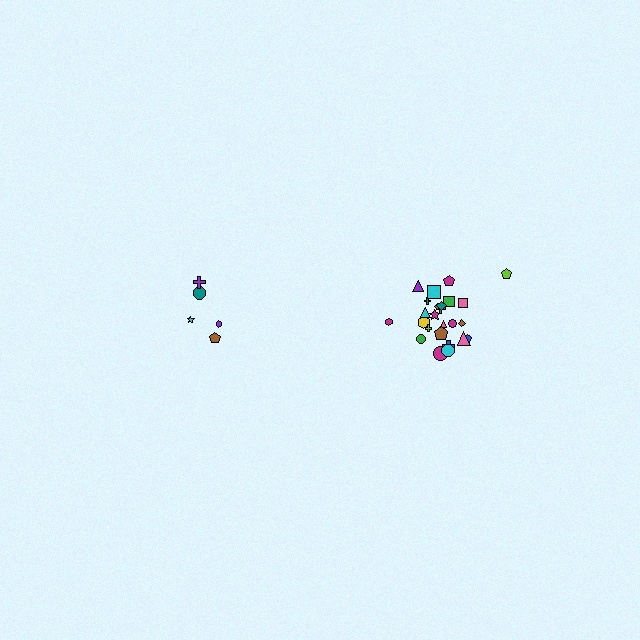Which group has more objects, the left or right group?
The right group.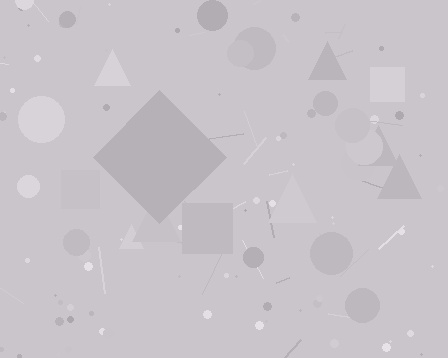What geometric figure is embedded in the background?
A diamond is embedded in the background.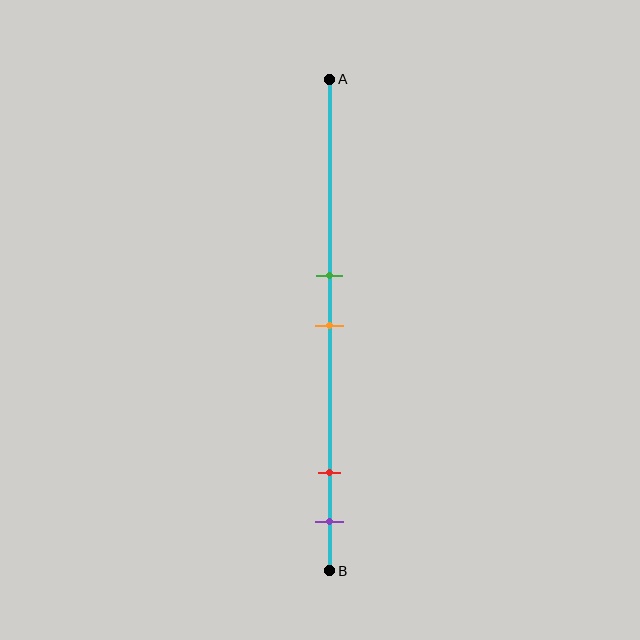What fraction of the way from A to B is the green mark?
The green mark is approximately 40% (0.4) of the way from A to B.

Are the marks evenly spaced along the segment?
No, the marks are not evenly spaced.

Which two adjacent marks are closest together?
The green and orange marks are the closest adjacent pair.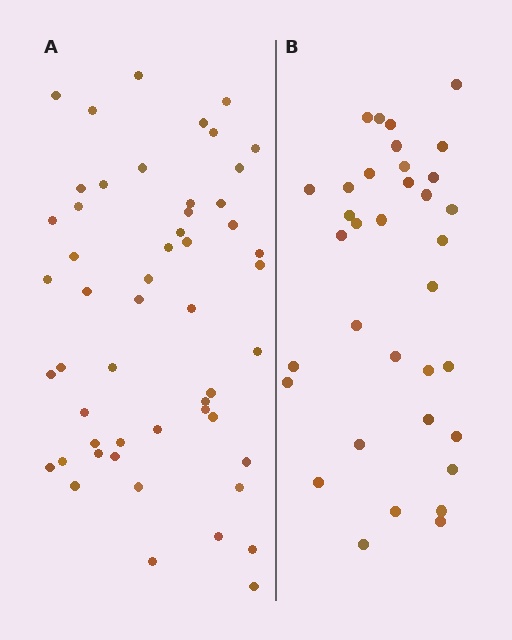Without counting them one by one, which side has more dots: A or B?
Region A (the left region) has more dots.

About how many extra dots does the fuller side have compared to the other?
Region A has approximately 15 more dots than region B.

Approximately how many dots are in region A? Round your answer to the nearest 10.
About 50 dots. (The exact count is 52, which rounds to 50.)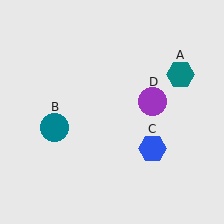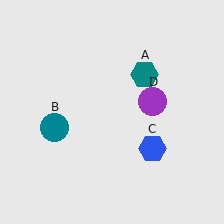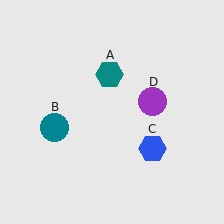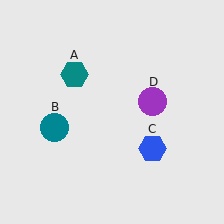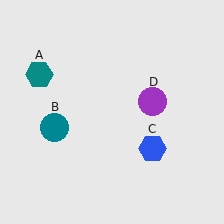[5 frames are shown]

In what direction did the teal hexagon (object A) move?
The teal hexagon (object A) moved left.